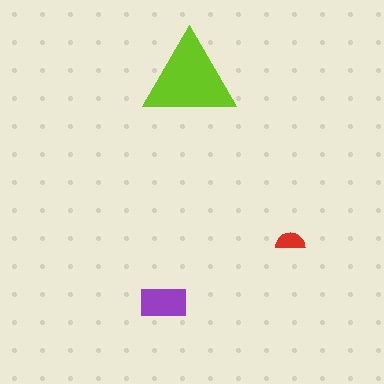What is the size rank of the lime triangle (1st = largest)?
1st.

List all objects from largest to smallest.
The lime triangle, the purple rectangle, the red semicircle.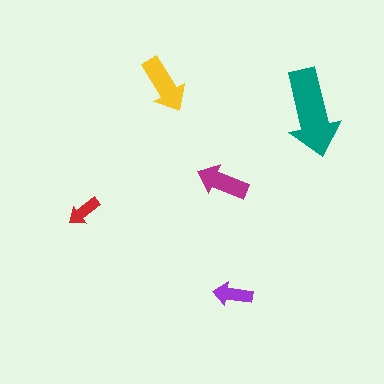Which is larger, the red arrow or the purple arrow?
The purple one.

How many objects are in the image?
There are 5 objects in the image.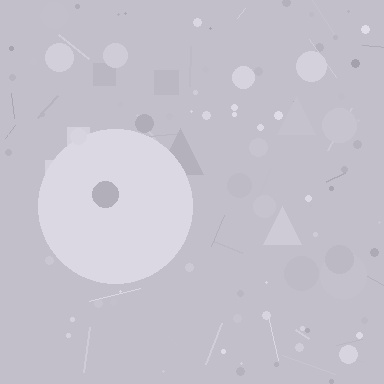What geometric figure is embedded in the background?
A circle is embedded in the background.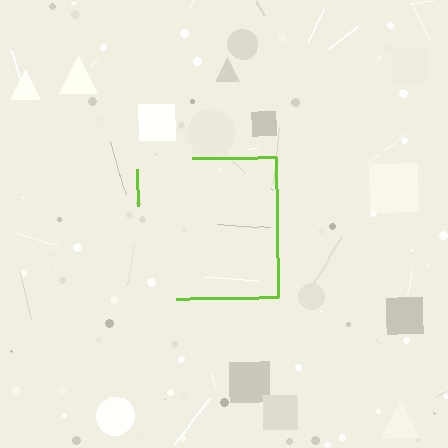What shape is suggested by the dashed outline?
The dashed outline suggests a square.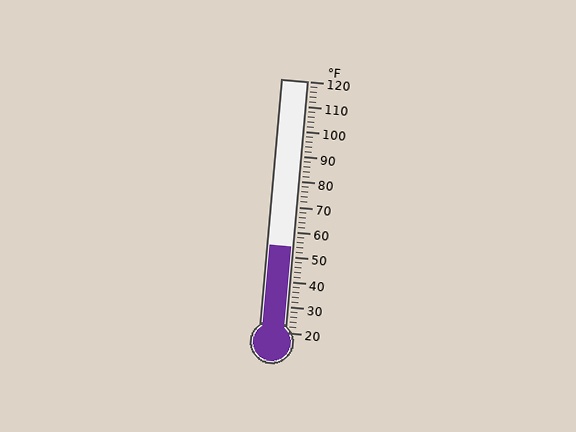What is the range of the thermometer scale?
The thermometer scale ranges from 20°F to 120°F.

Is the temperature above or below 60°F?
The temperature is below 60°F.